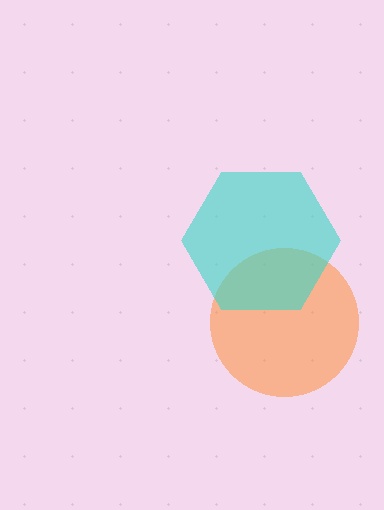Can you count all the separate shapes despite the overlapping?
Yes, there are 2 separate shapes.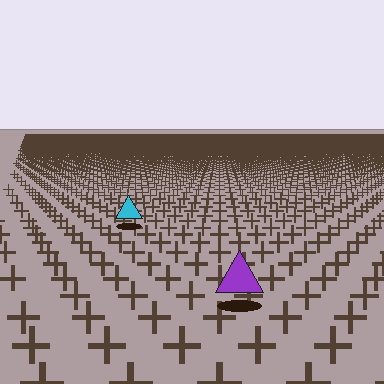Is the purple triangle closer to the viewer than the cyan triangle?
Yes. The purple triangle is closer — you can tell from the texture gradient: the ground texture is coarser near it.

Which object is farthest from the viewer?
The cyan triangle is farthest from the viewer. It appears smaller and the ground texture around it is denser.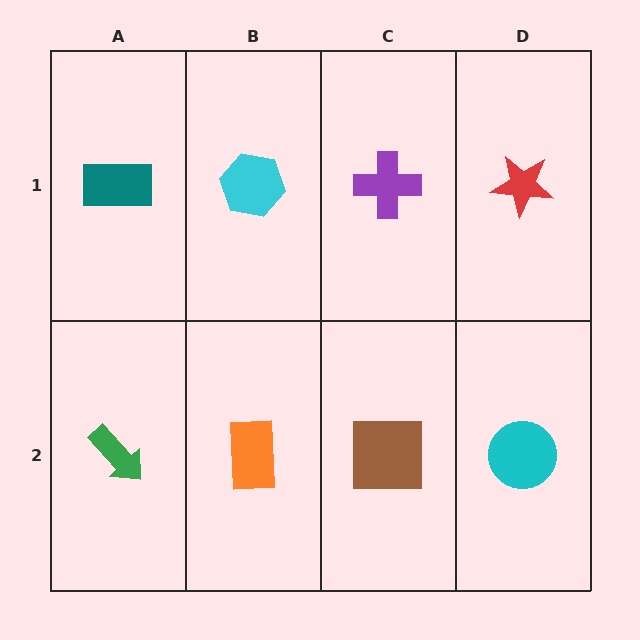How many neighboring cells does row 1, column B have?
3.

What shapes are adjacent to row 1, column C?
A brown square (row 2, column C), a cyan hexagon (row 1, column B), a red star (row 1, column D).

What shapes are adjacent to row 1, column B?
An orange rectangle (row 2, column B), a teal rectangle (row 1, column A), a purple cross (row 1, column C).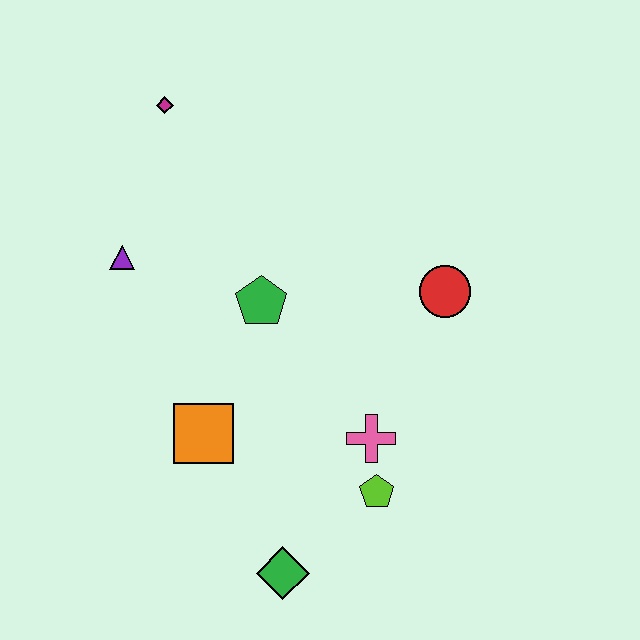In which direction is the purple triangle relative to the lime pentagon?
The purple triangle is to the left of the lime pentagon.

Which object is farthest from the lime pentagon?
The magenta diamond is farthest from the lime pentagon.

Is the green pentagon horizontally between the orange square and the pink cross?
Yes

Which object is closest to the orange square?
The green pentagon is closest to the orange square.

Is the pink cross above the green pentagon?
No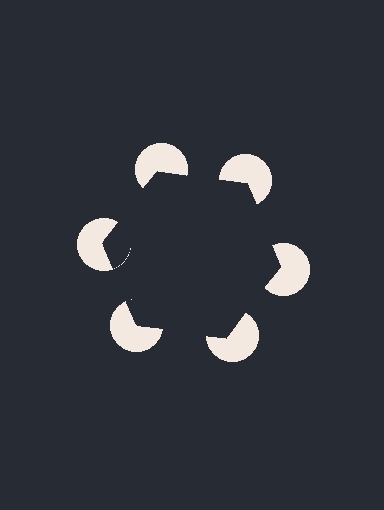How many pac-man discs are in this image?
There are 6 — one at each vertex of the illusory hexagon.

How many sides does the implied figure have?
6 sides.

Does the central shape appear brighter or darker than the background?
It typically appears slightly darker than the background, even though no actual brightness change is drawn.